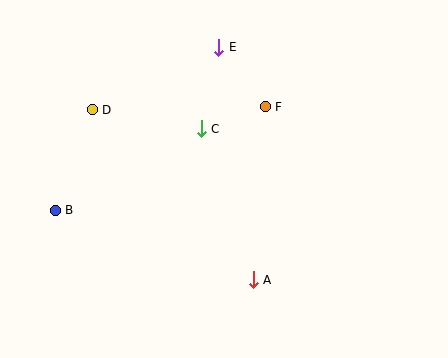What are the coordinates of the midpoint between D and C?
The midpoint between D and C is at (147, 119).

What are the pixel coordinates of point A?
Point A is at (253, 280).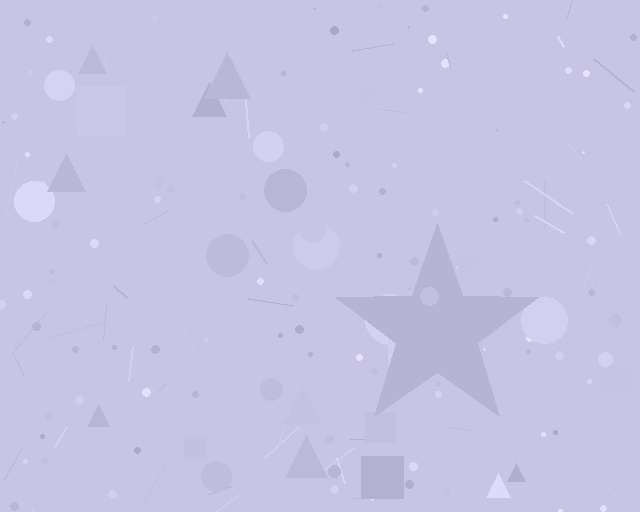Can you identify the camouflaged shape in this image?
The camouflaged shape is a star.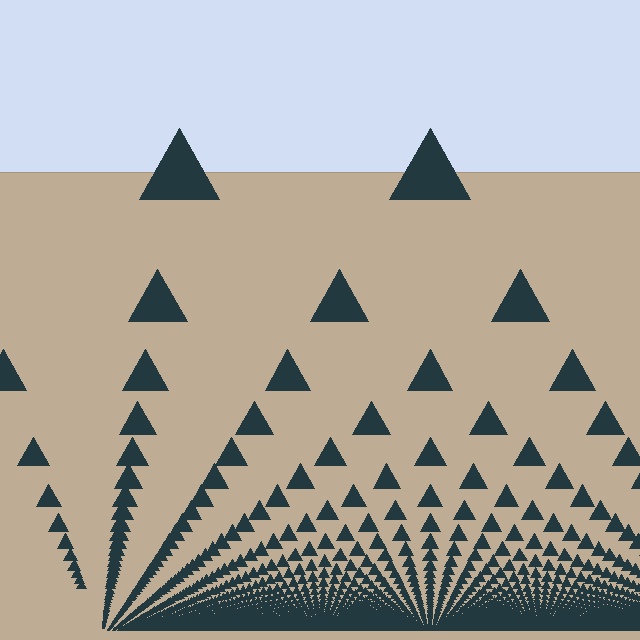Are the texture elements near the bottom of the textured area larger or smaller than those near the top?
Smaller. The gradient is inverted — elements near the bottom are smaller and denser.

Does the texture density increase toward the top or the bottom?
Density increases toward the bottom.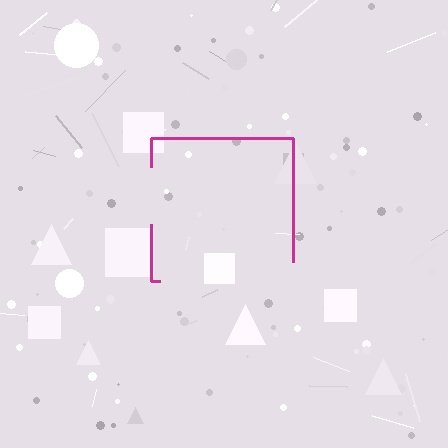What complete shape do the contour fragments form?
The contour fragments form a square.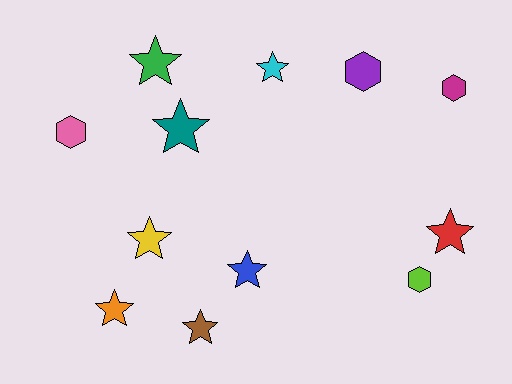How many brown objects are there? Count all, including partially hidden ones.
There is 1 brown object.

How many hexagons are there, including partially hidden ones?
There are 4 hexagons.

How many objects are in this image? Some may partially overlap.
There are 12 objects.